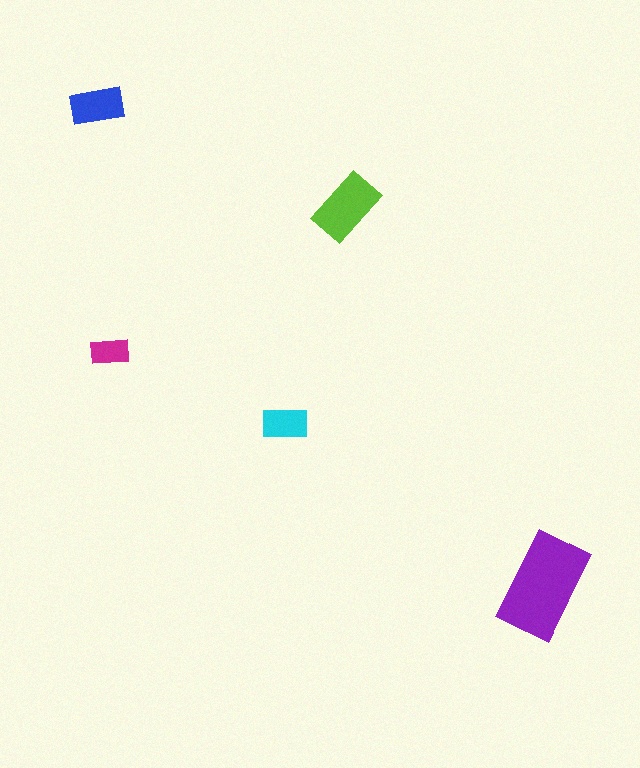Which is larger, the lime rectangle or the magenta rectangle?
The lime one.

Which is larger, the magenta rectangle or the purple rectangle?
The purple one.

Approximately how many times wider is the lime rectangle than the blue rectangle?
About 1.5 times wider.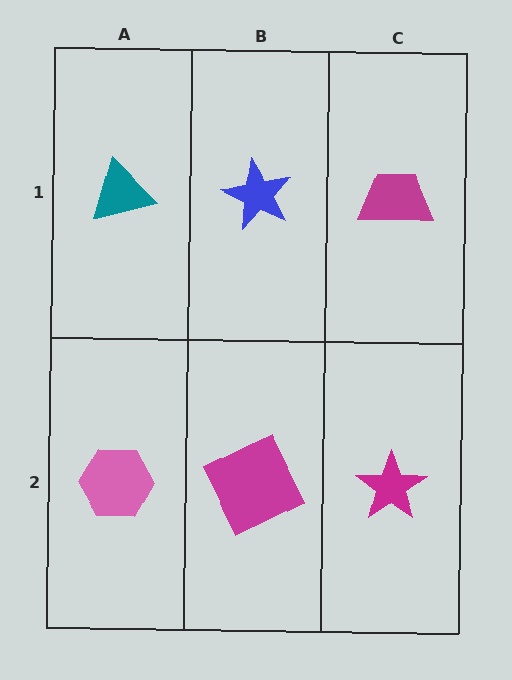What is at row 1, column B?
A blue star.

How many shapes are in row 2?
3 shapes.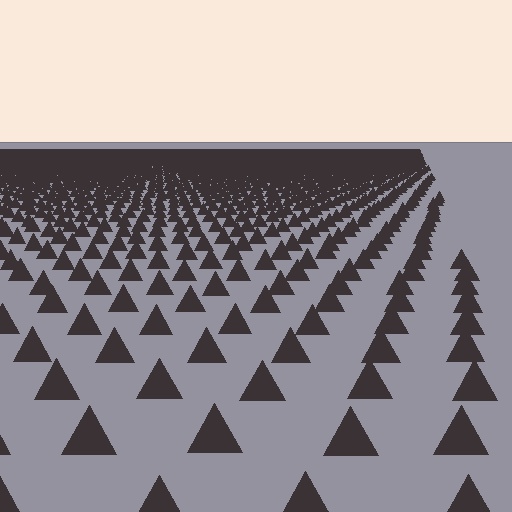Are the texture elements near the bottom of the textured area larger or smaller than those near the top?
Larger. Near the bottom, elements are closer to the viewer and appear at a bigger on-screen size.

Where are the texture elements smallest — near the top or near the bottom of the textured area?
Near the top.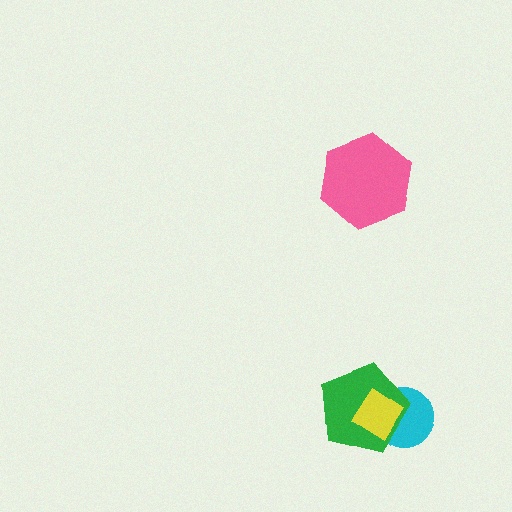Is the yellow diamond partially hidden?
No, no other shape covers it.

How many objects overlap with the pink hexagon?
0 objects overlap with the pink hexagon.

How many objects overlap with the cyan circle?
2 objects overlap with the cyan circle.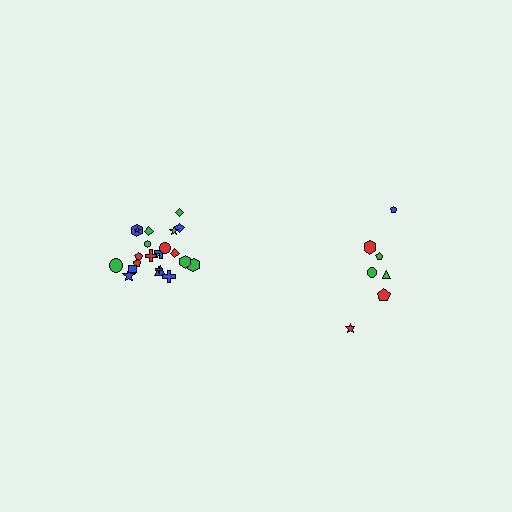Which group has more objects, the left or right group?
The left group.